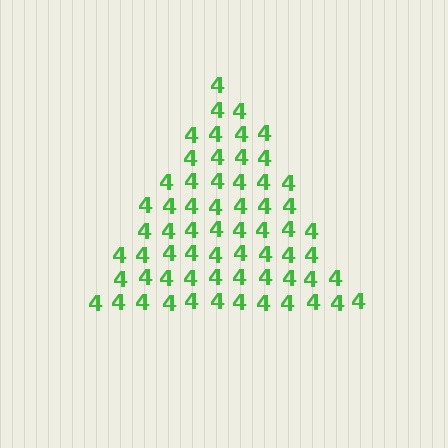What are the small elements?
The small elements are digit 4's.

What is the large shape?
The large shape is a triangle.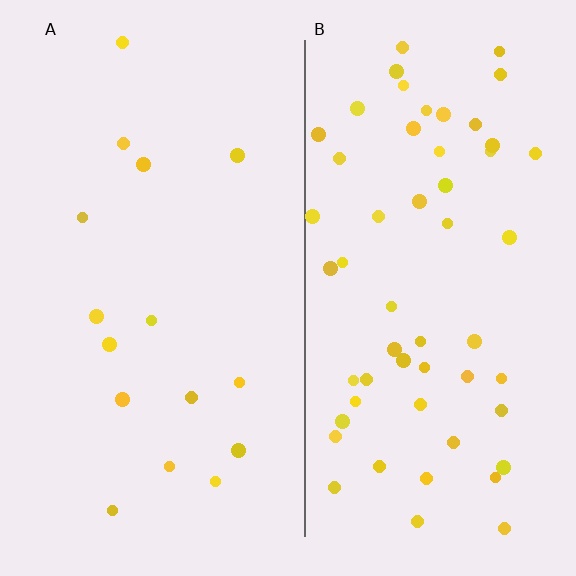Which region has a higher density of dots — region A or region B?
B (the right).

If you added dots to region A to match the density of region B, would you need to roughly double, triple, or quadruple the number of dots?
Approximately quadruple.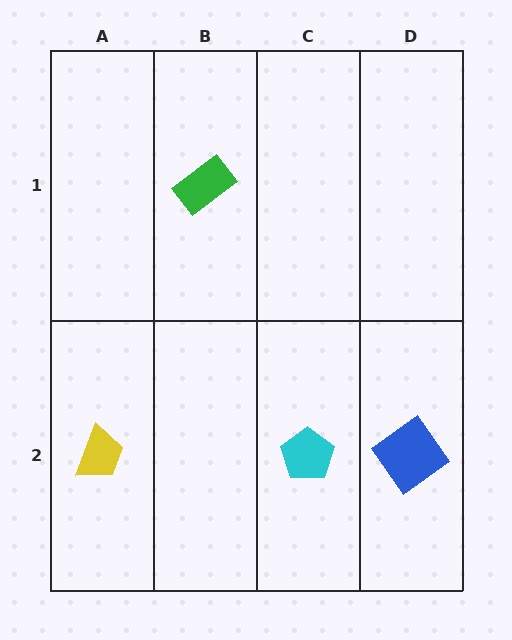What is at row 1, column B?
A green rectangle.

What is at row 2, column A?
A yellow trapezoid.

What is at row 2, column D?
A blue diamond.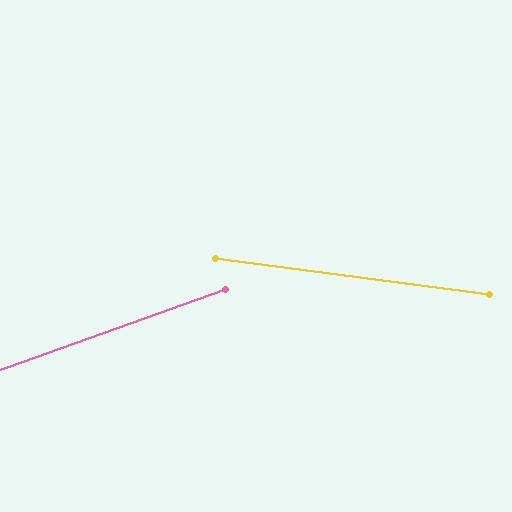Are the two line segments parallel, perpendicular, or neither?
Neither parallel nor perpendicular — they differ by about 27°.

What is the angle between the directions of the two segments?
Approximately 27 degrees.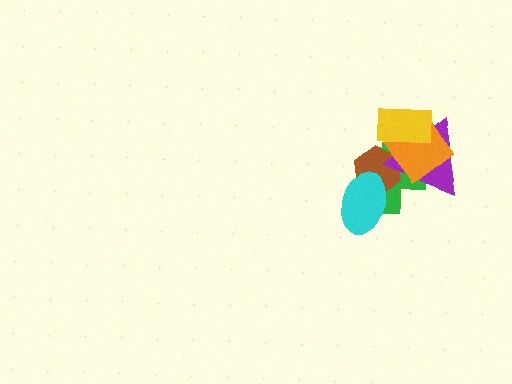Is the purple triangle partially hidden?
Yes, it is partially covered by another shape.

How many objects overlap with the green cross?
5 objects overlap with the green cross.